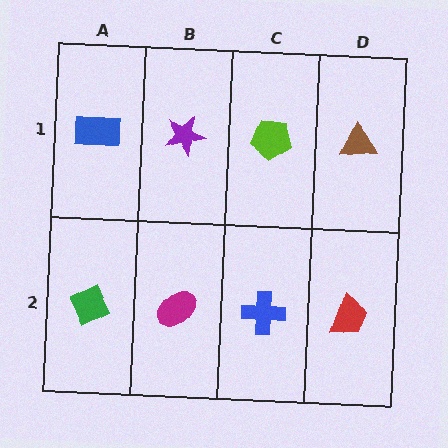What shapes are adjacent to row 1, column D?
A red trapezoid (row 2, column D), a lime pentagon (row 1, column C).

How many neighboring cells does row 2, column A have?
2.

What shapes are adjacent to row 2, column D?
A brown triangle (row 1, column D), a blue cross (row 2, column C).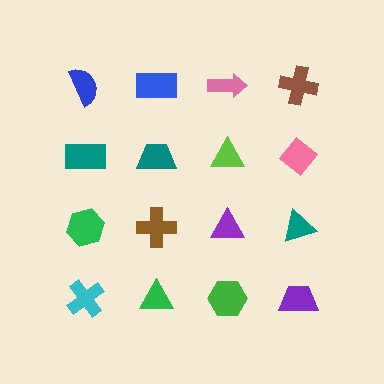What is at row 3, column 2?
A brown cross.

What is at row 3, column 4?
A teal triangle.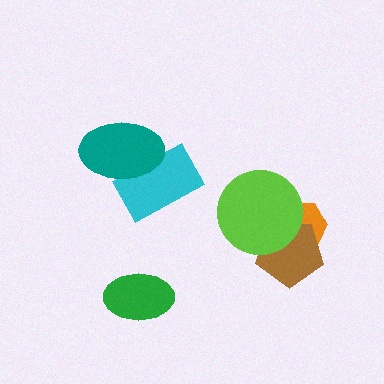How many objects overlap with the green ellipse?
0 objects overlap with the green ellipse.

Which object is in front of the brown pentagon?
The lime circle is in front of the brown pentagon.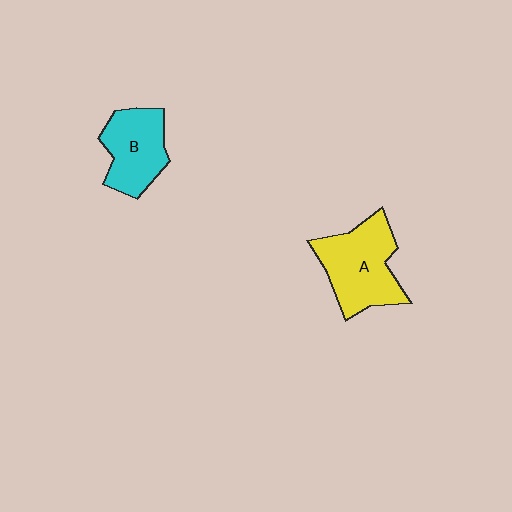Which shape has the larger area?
Shape A (yellow).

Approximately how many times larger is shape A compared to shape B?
Approximately 1.3 times.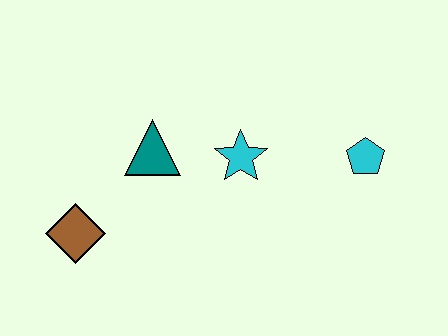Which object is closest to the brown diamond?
The teal triangle is closest to the brown diamond.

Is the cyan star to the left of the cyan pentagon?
Yes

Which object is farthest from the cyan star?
The brown diamond is farthest from the cyan star.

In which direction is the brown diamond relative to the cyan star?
The brown diamond is to the left of the cyan star.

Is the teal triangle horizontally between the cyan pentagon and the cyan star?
No